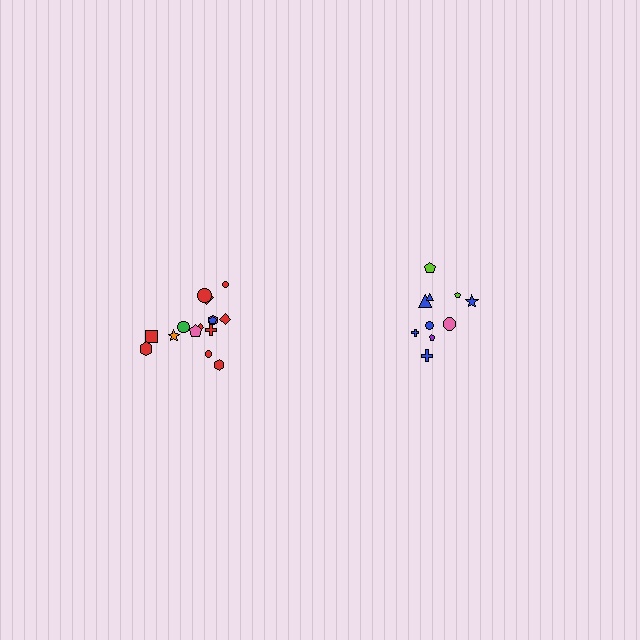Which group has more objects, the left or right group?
The left group.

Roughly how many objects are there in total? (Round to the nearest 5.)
Roughly 25 objects in total.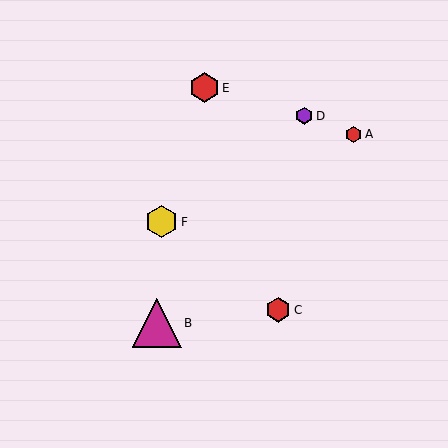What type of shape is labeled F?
Shape F is a yellow hexagon.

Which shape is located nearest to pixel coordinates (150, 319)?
The magenta triangle (labeled B) at (157, 323) is nearest to that location.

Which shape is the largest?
The magenta triangle (labeled B) is the largest.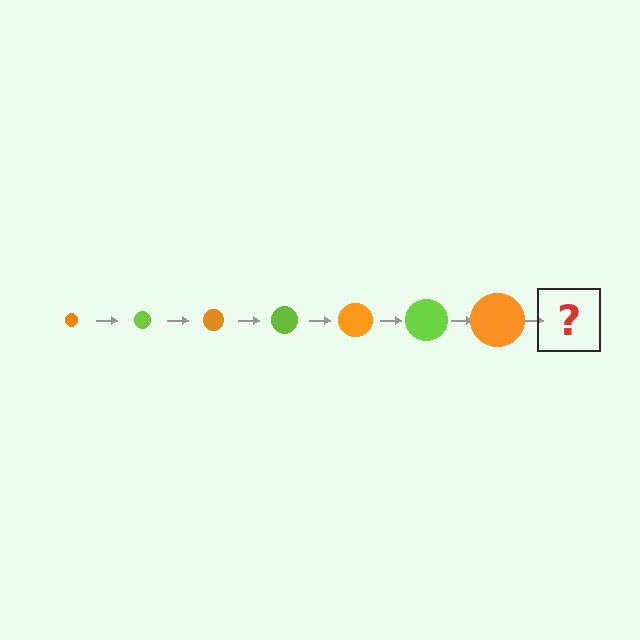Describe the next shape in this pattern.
It should be a lime circle, larger than the previous one.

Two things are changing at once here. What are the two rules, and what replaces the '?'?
The two rules are that the circle grows larger each step and the color cycles through orange and lime. The '?' should be a lime circle, larger than the previous one.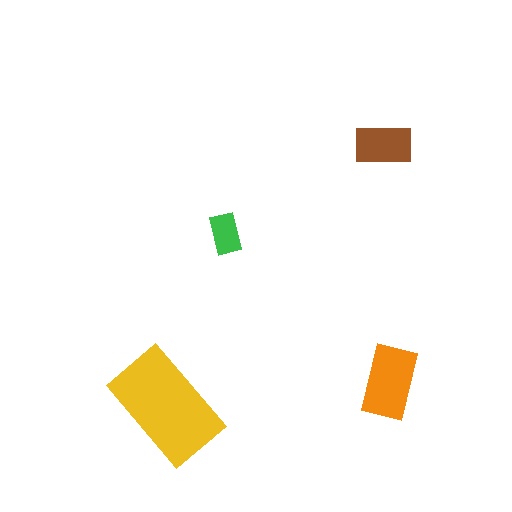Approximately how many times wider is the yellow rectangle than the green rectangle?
About 3 times wider.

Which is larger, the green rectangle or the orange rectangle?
The orange one.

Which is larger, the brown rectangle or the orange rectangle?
The orange one.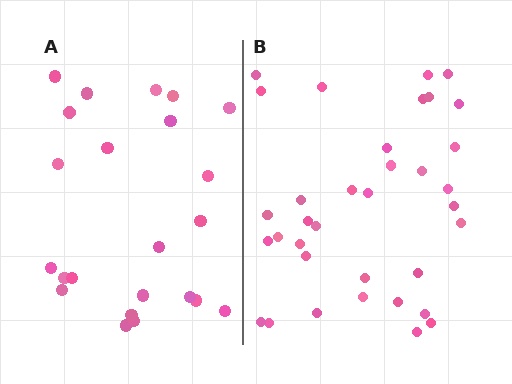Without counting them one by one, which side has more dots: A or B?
Region B (the right region) has more dots.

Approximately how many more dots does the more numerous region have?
Region B has roughly 12 or so more dots than region A.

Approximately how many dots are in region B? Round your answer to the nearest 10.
About 40 dots. (The exact count is 35, which rounds to 40.)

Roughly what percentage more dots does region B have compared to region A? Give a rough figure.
About 50% more.